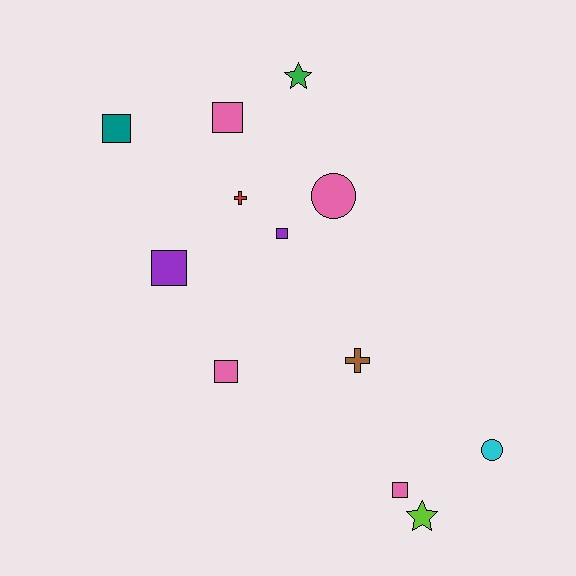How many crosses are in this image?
There are 2 crosses.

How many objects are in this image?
There are 12 objects.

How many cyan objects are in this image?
There is 1 cyan object.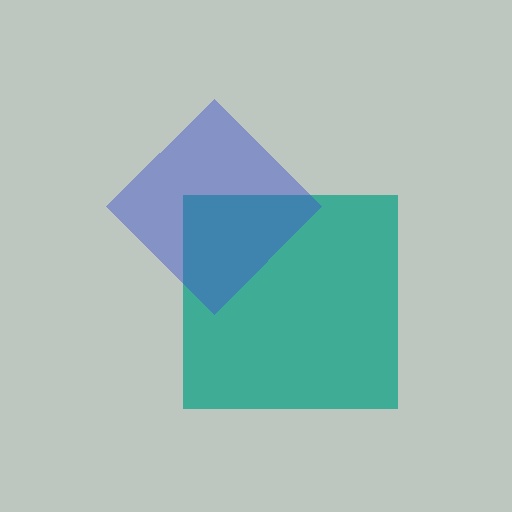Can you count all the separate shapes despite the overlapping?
Yes, there are 2 separate shapes.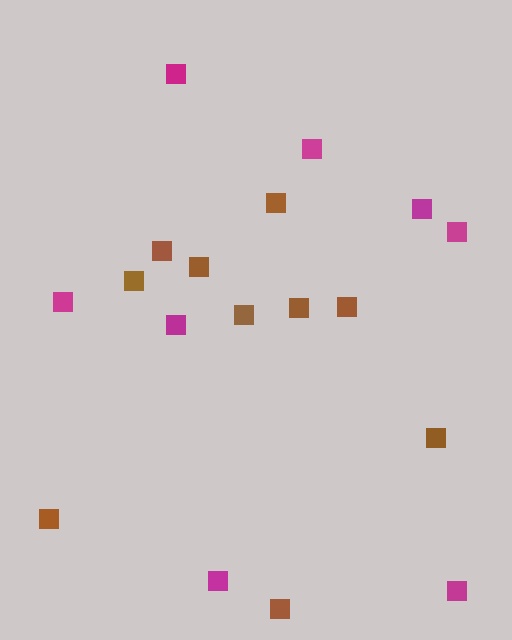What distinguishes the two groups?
There are 2 groups: one group of magenta squares (8) and one group of brown squares (10).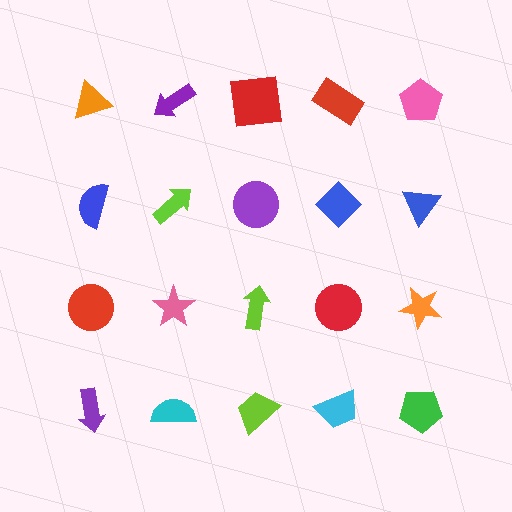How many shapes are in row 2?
5 shapes.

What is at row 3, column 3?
A lime arrow.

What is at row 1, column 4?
A red rectangle.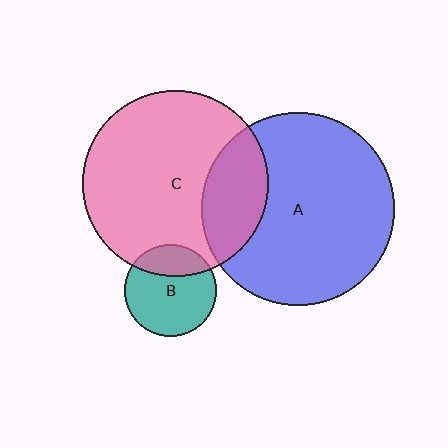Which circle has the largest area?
Circle A (blue).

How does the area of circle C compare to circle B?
Approximately 4.1 times.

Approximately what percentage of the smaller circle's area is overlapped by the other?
Approximately 25%.